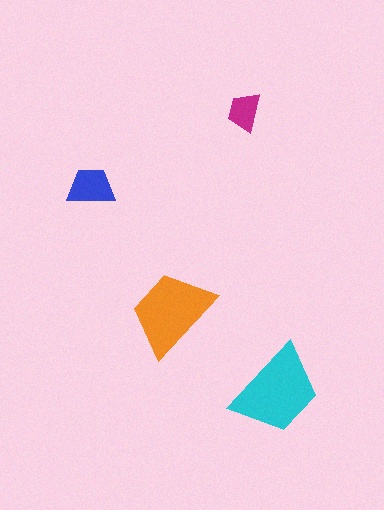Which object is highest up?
The magenta trapezoid is topmost.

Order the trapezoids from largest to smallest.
the cyan one, the orange one, the blue one, the magenta one.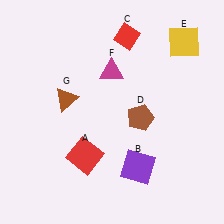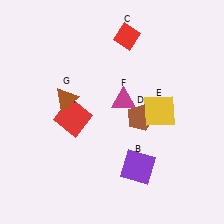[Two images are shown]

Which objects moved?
The objects that moved are: the red square (A), the yellow square (E), the magenta triangle (F).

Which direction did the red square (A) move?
The red square (A) moved up.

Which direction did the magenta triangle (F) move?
The magenta triangle (F) moved down.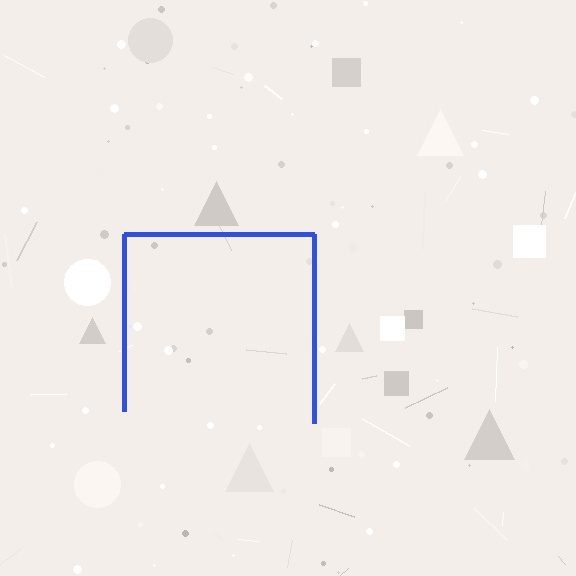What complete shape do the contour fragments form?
The contour fragments form a square.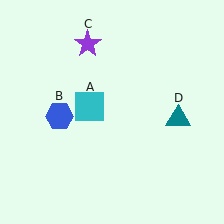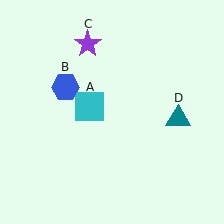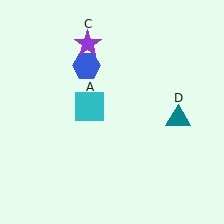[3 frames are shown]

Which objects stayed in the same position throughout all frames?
Cyan square (object A) and purple star (object C) and teal triangle (object D) remained stationary.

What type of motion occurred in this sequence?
The blue hexagon (object B) rotated clockwise around the center of the scene.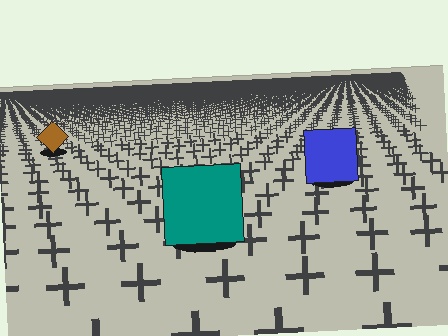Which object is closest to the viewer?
The teal square is closest. The texture marks near it are larger and more spread out.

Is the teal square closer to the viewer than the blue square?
Yes. The teal square is closer — you can tell from the texture gradient: the ground texture is coarser near it.